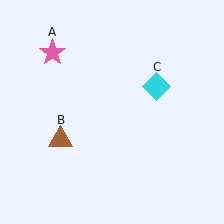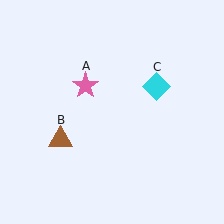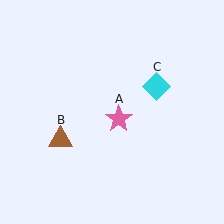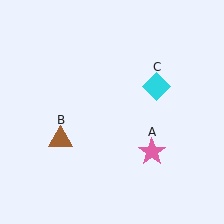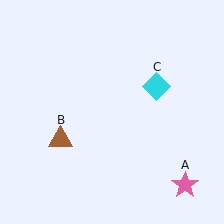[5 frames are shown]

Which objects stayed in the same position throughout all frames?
Brown triangle (object B) and cyan diamond (object C) remained stationary.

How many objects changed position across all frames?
1 object changed position: pink star (object A).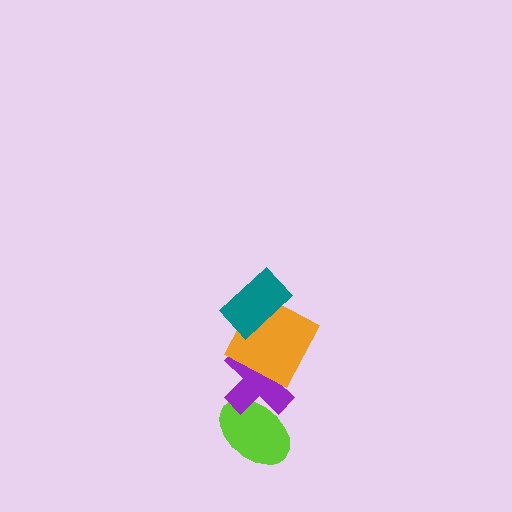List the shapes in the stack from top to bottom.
From top to bottom: the teal rectangle, the orange square, the purple cross, the lime ellipse.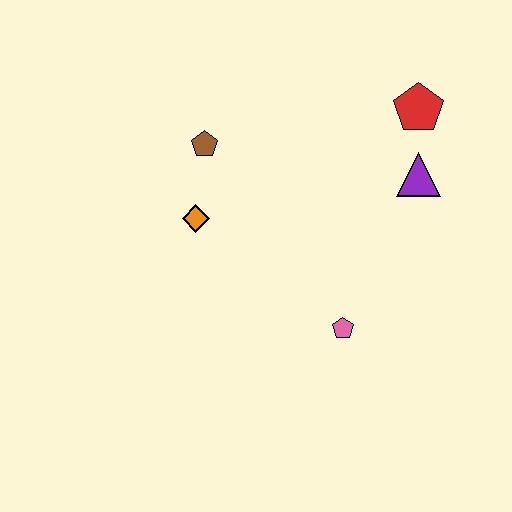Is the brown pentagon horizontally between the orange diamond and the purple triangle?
Yes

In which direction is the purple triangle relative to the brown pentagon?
The purple triangle is to the right of the brown pentagon.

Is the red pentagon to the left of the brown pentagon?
No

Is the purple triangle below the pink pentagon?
No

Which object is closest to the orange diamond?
The brown pentagon is closest to the orange diamond.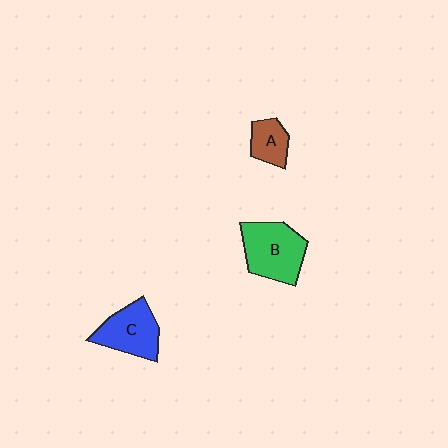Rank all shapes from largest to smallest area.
From largest to smallest: B (green), C (blue), A (brown).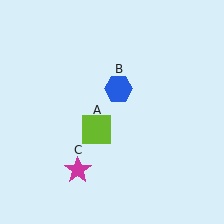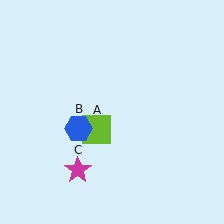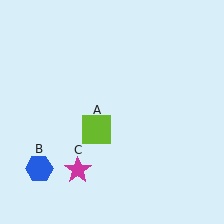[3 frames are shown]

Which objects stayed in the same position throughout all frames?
Lime square (object A) and magenta star (object C) remained stationary.